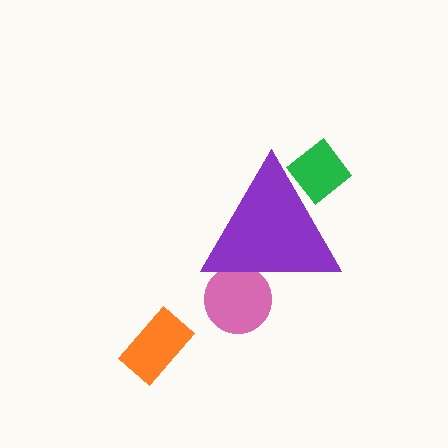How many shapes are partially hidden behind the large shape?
2 shapes are partially hidden.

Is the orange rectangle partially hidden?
No, the orange rectangle is fully visible.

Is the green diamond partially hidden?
Yes, the green diamond is partially hidden behind the purple triangle.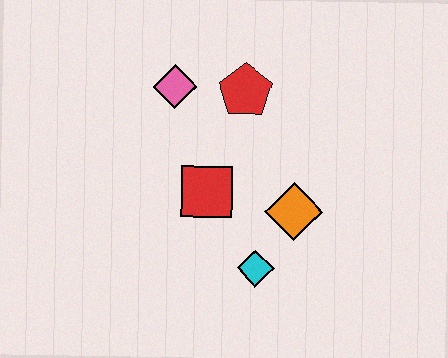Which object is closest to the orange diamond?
The cyan diamond is closest to the orange diamond.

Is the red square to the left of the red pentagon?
Yes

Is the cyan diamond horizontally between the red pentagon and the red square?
No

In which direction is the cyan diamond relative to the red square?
The cyan diamond is below the red square.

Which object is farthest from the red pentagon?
The cyan diamond is farthest from the red pentagon.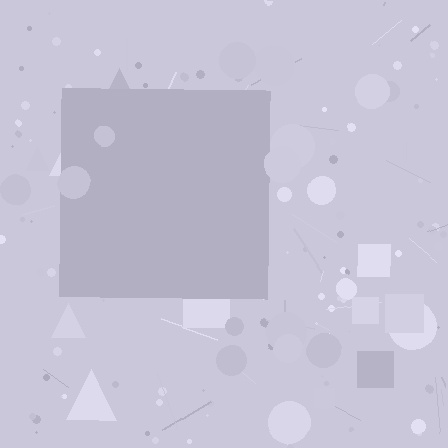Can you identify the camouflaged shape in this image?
The camouflaged shape is a square.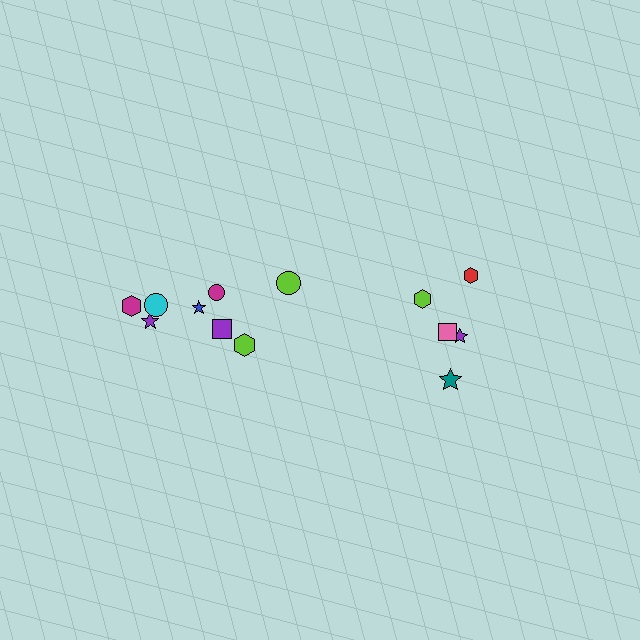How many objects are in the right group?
There are 5 objects.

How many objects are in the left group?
There are 8 objects.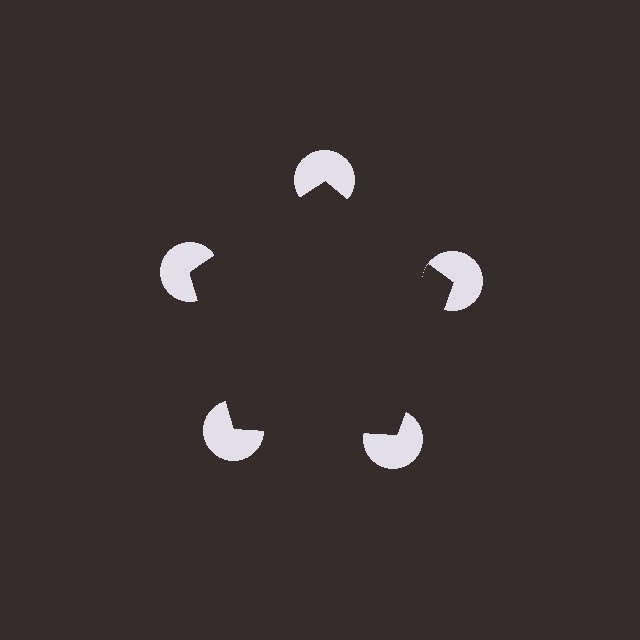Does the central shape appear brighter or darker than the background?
It typically appears slightly darker than the background, even though no actual brightness change is drawn.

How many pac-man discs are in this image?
There are 5 — one at each vertex of the illusory pentagon.